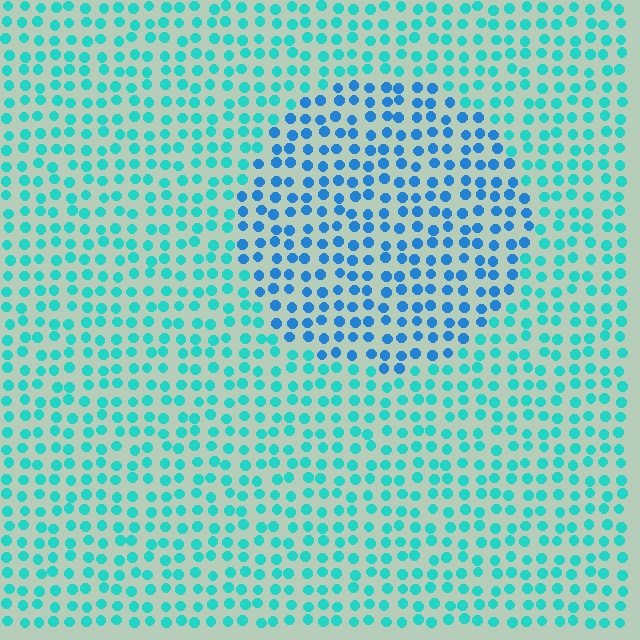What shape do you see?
I see a circle.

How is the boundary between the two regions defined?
The boundary is defined purely by a slight shift in hue (about 33 degrees). Spacing, size, and orientation are identical on both sides.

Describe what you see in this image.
The image is filled with small cyan elements in a uniform arrangement. A circle-shaped region is visible where the elements are tinted to a slightly different hue, forming a subtle color boundary.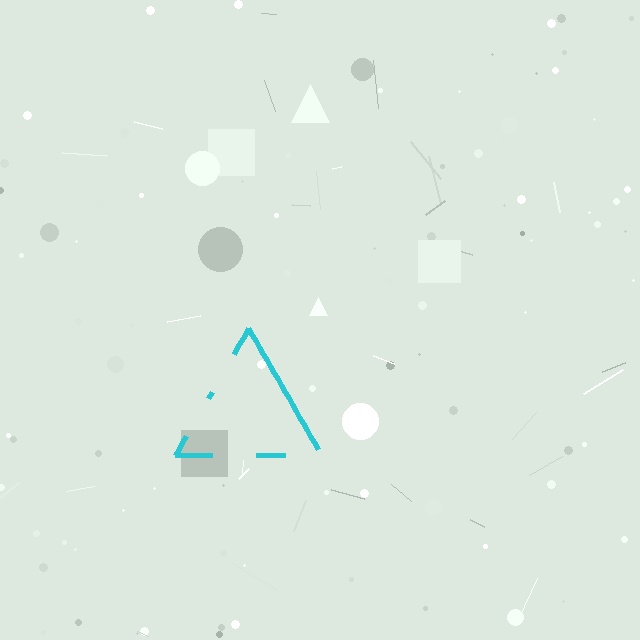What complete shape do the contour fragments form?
The contour fragments form a triangle.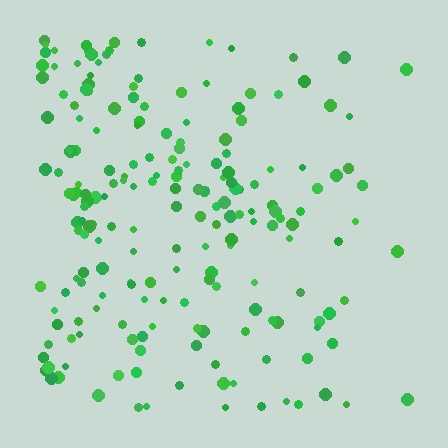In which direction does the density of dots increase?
From right to left, with the left side densest.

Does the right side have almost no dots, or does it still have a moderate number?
Still a moderate number, just noticeably fewer than the left.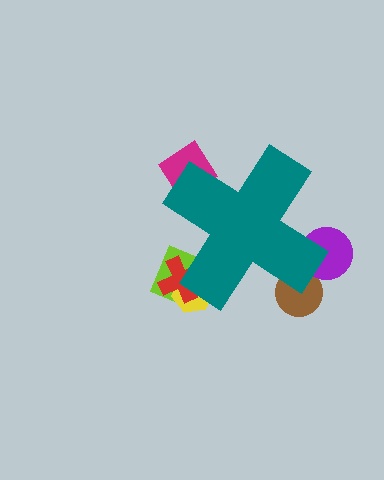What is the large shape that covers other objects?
A teal cross.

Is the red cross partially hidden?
Yes, the red cross is partially hidden behind the teal cross.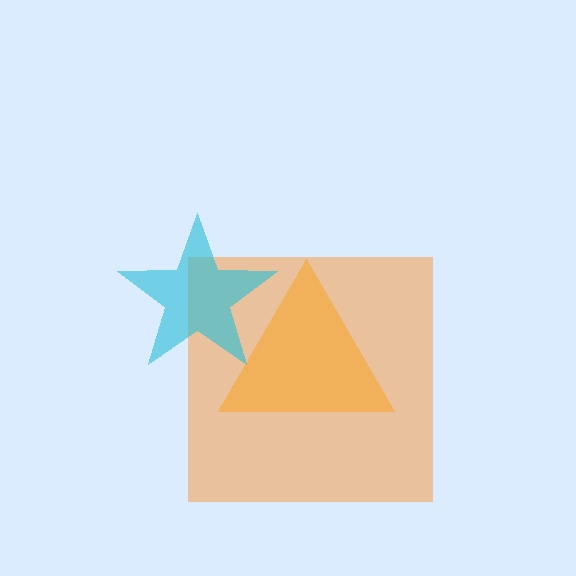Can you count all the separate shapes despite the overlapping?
Yes, there are 3 separate shapes.